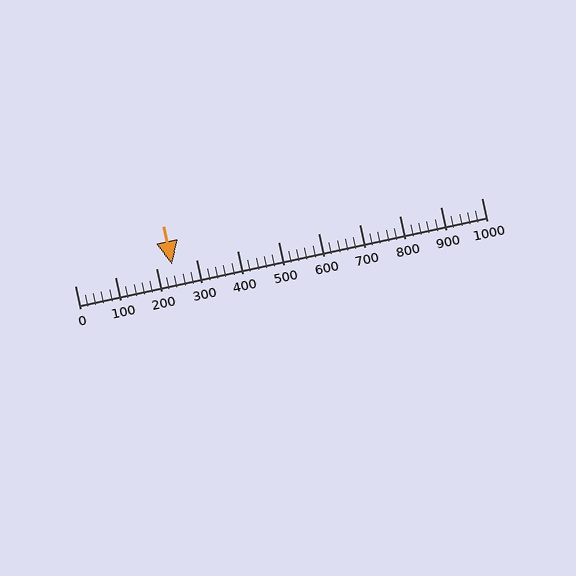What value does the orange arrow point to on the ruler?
The orange arrow points to approximately 240.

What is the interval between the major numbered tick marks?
The major tick marks are spaced 100 units apart.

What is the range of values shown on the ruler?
The ruler shows values from 0 to 1000.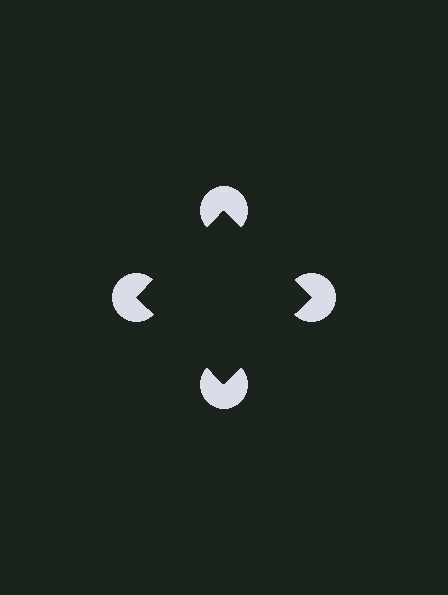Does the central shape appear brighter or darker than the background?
It typically appears slightly darker than the background, even though no actual brightness change is drawn.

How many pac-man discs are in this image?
There are 4 — one at each vertex of the illusory square.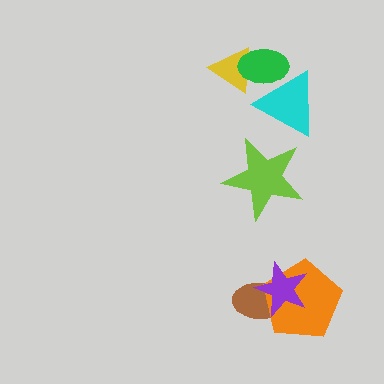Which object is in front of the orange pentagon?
The purple star is in front of the orange pentagon.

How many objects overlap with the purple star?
2 objects overlap with the purple star.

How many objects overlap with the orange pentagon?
2 objects overlap with the orange pentagon.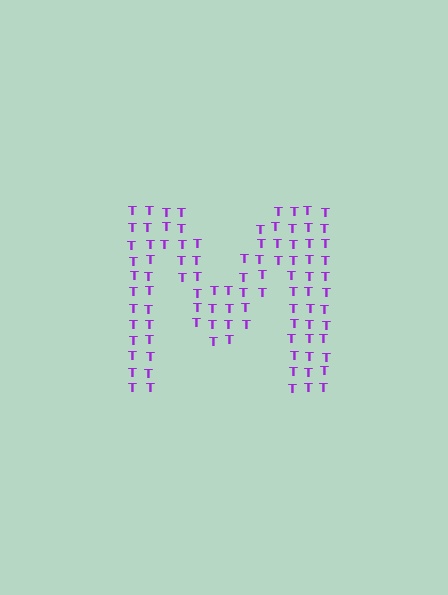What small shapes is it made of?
It is made of small letter T's.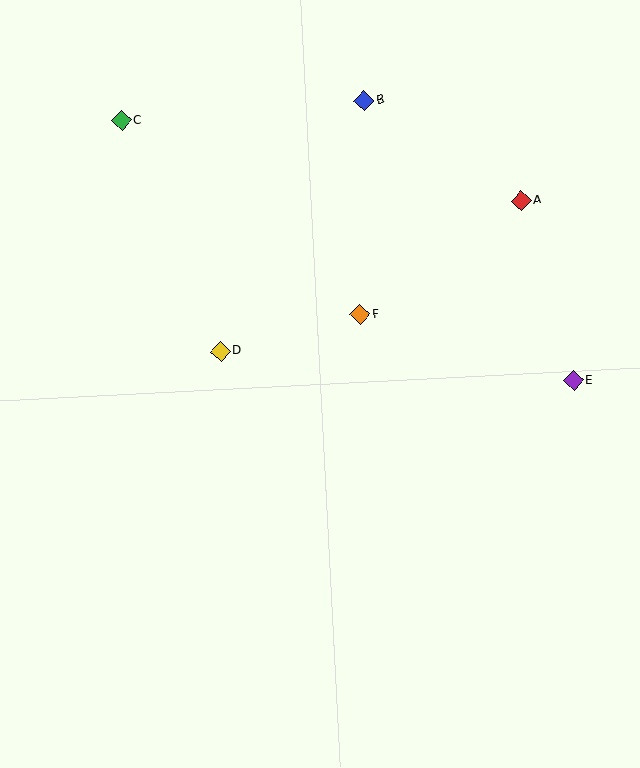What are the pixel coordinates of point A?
Point A is at (521, 201).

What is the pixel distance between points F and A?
The distance between F and A is 197 pixels.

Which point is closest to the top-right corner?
Point A is closest to the top-right corner.